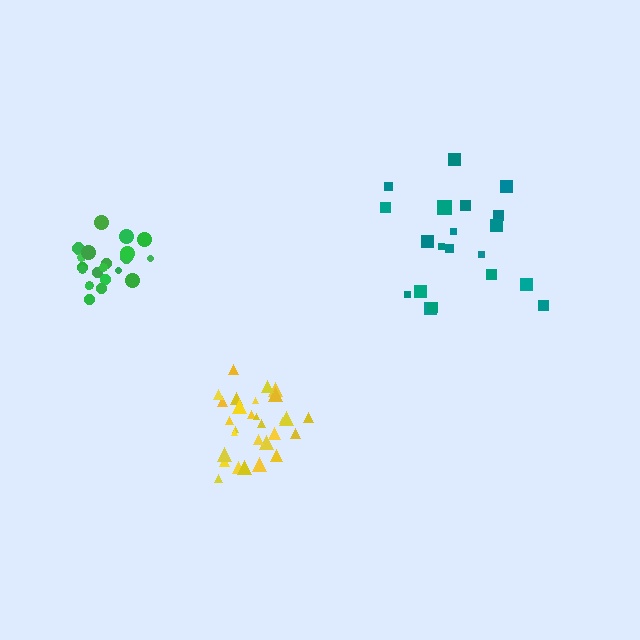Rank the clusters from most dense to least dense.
green, yellow, teal.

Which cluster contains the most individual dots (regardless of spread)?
Yellow (29).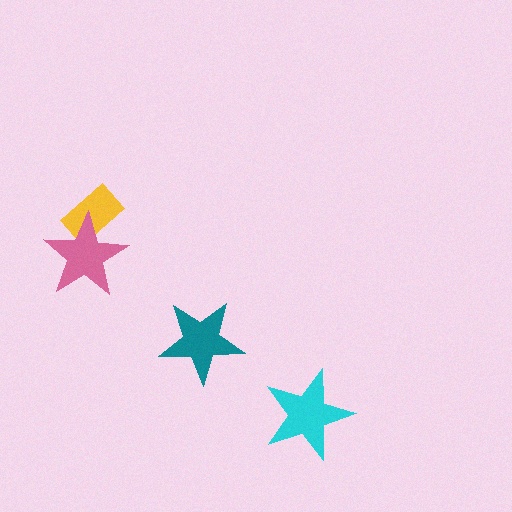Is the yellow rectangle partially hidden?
Yes, it is partially covered by another shape.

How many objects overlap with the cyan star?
0 objects overlap with the cyan star.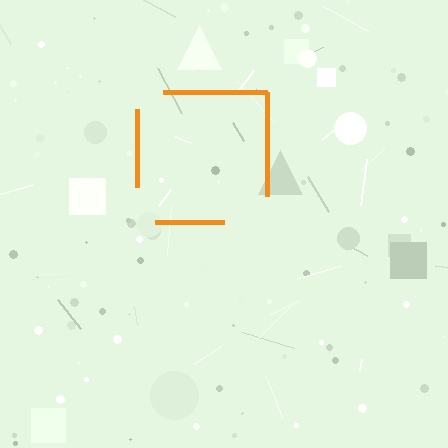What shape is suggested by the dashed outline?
The dashed outline suggests a square.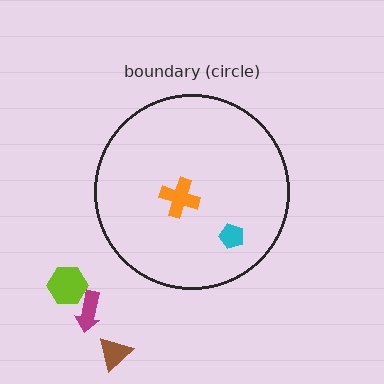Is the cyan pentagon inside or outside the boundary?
Inside.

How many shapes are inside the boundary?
2 inside, 3 outside.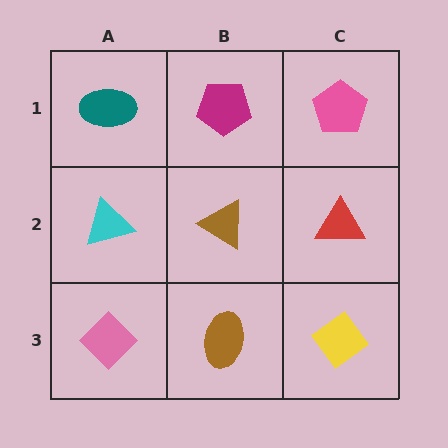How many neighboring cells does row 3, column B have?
3.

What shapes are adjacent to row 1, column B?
A brown triangle (row 2, column B), a teal ellipse (row 1, column A), a pink pentagon (row 1, column C).